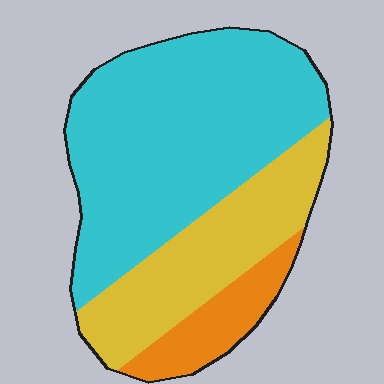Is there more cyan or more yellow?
Cyan.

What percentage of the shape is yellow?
Yellow covers roughly 30% of the shape.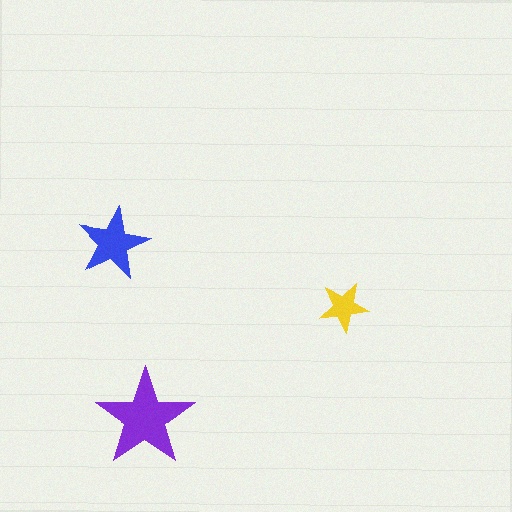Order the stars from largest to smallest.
the purple one, the blue one, the yellow one.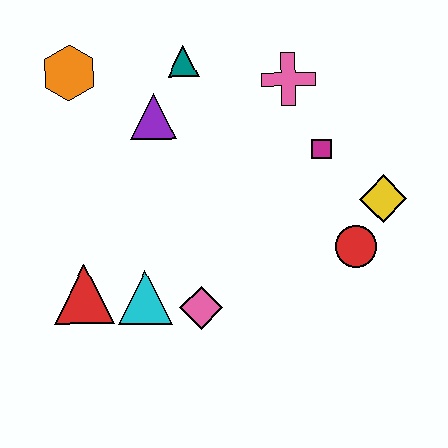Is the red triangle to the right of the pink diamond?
No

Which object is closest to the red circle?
The yellow diamond is closest to the red circle.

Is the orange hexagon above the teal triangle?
No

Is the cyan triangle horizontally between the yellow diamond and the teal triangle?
No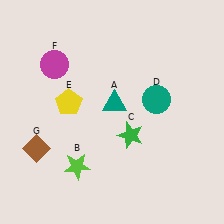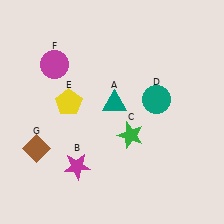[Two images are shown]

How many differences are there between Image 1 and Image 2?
There is 1 difference between the two images.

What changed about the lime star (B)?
In Image 1, B is lime. In Image 2, it changed to magenta.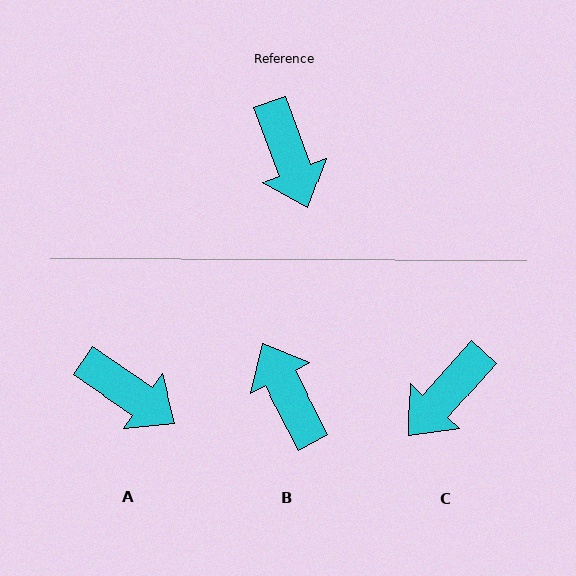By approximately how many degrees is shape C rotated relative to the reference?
Approximately 62 degrees clockwise.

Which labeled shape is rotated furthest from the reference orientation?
B, about 173 degrees away.